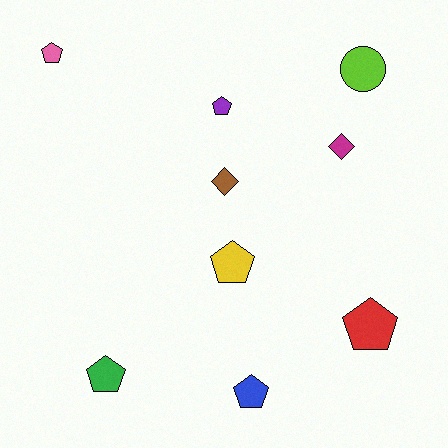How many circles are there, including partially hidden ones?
There is 1 circle.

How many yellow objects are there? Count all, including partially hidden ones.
There is 1 yellow object.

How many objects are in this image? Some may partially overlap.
There are 9 objects.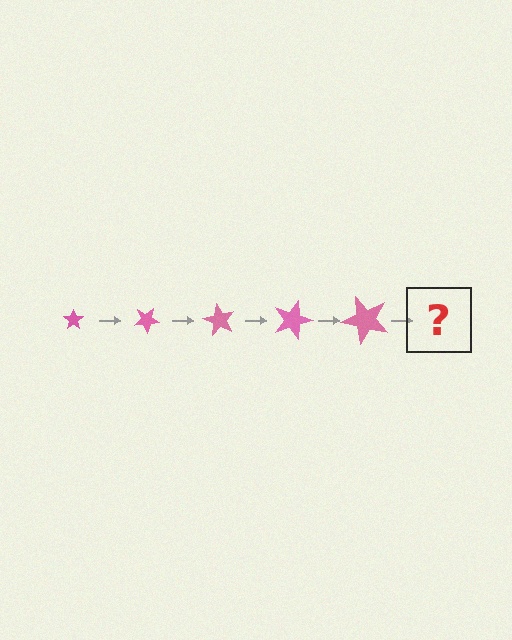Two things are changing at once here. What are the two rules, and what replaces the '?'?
The two rules are that the star grows larger each step and it rotates 30 degrees each step. The '?' should be a star, larger than the previous one and rotated 150 degrees from the start.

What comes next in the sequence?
The next element should be a star, larger than the previous one and rotated 150 degrees from the start.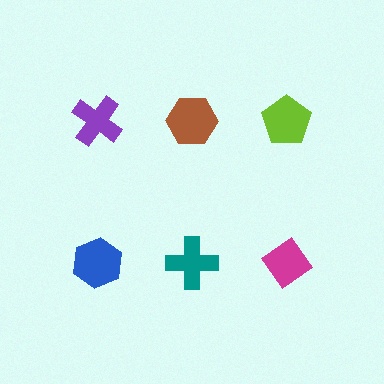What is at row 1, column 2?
A brown hexagon.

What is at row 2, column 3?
A magenta diamond.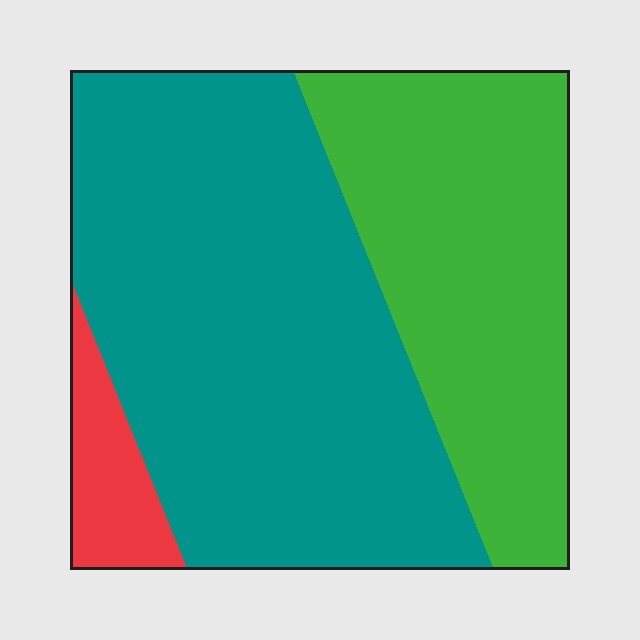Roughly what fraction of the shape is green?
Green covers 35% of the shape.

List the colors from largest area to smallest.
From largest to smallest: teal, green, red.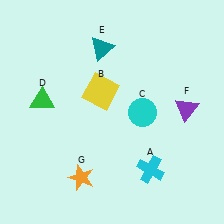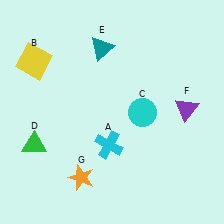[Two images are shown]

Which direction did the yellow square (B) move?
The yellow square (B) moved left.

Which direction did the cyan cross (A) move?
The cyan cross (A) moved left.